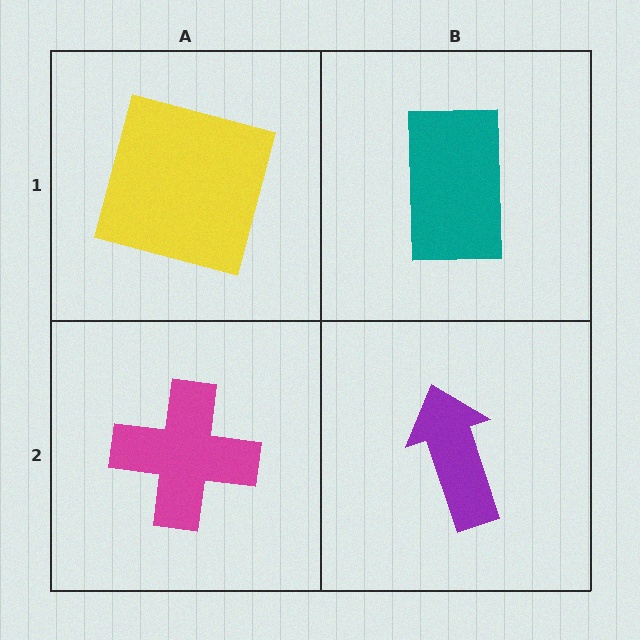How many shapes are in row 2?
2 shapes.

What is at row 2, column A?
A magenta cross.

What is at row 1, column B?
A teal rectangle.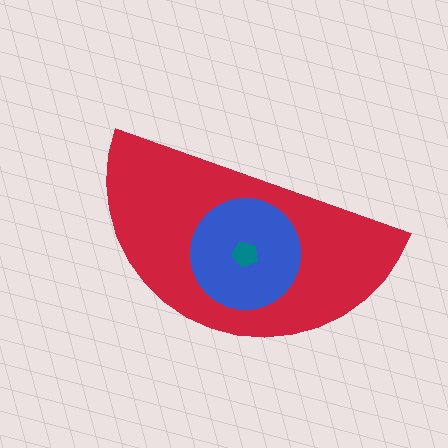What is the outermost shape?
The red semicircle.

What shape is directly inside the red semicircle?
The blue circle.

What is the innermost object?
The teal pentagon.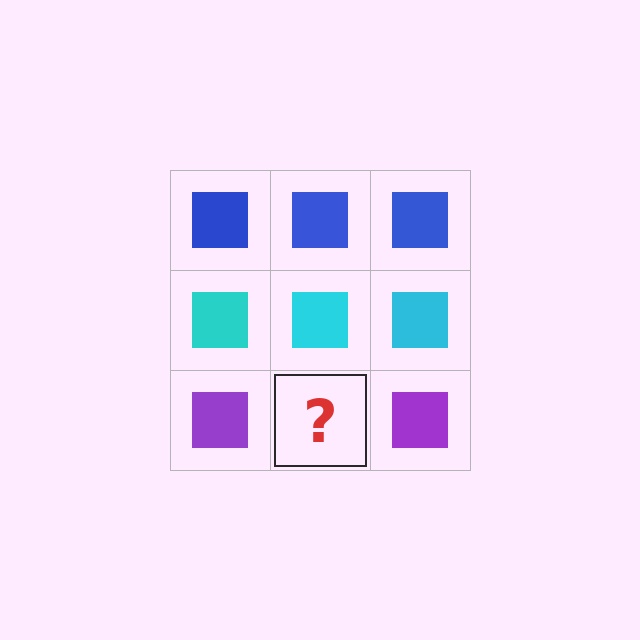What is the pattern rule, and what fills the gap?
The rule is that each row has a consistent color. The gap should be filled with a purple square.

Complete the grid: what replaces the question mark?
The question mark should be replaced with a purple square.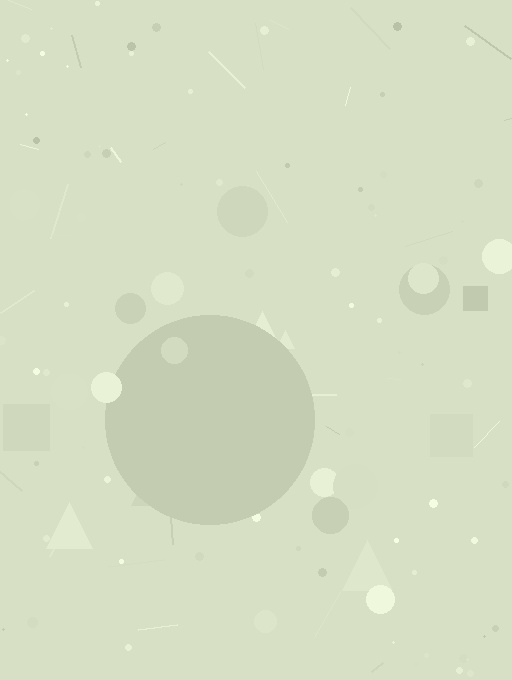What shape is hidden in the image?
A circle is hidden in the image.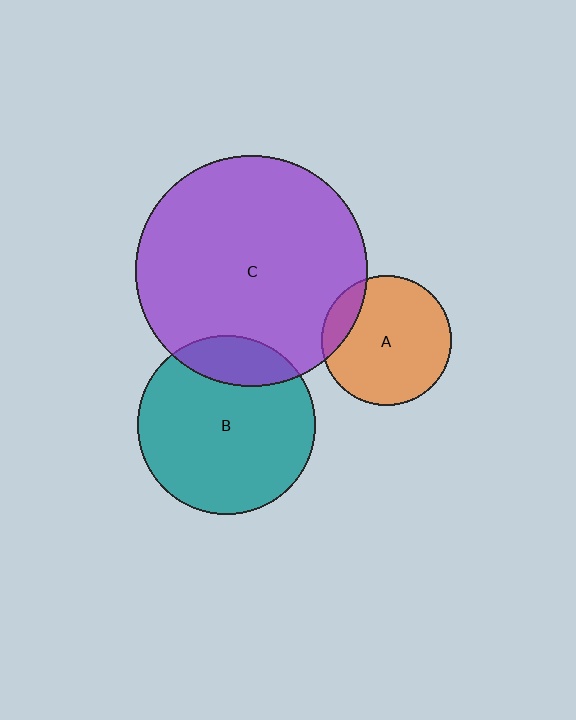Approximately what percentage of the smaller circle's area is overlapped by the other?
Approximately 15%.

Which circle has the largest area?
Circle C (purple).